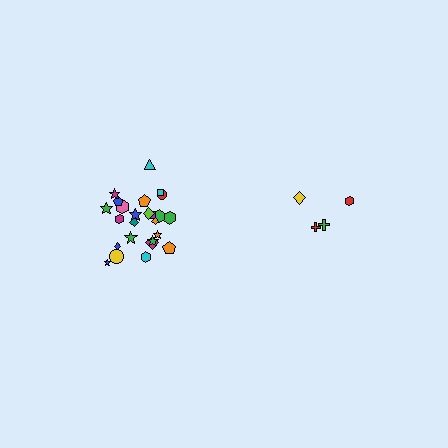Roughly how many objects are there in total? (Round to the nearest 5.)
Roughly 30 objects in total.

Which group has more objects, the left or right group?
The left group.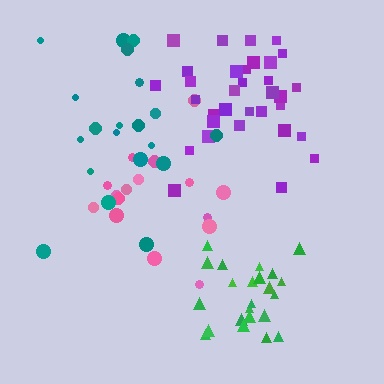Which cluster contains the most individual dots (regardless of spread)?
Purple (34).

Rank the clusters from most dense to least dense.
green, purple, pink, teal.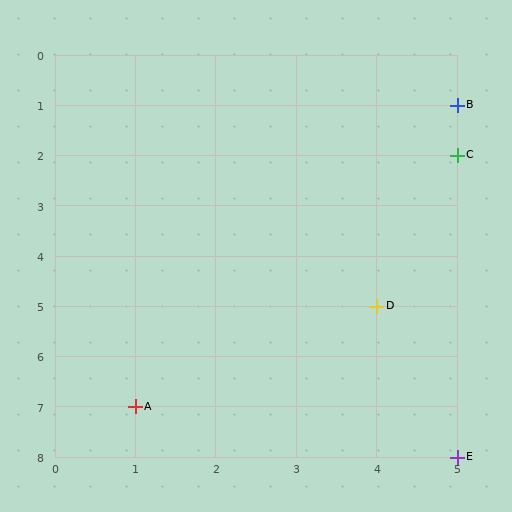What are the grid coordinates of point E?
Point E is at grid coordinates (5, 8).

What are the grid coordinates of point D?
Point D is at grid coordinates (4, 5).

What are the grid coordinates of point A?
Point A is at grid coordinates (1, 7).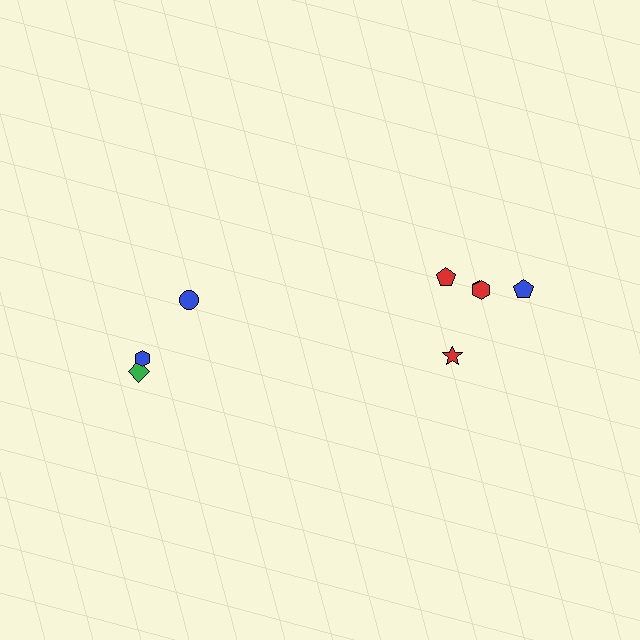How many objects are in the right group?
There are 5 objects.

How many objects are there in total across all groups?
There are 8 objects.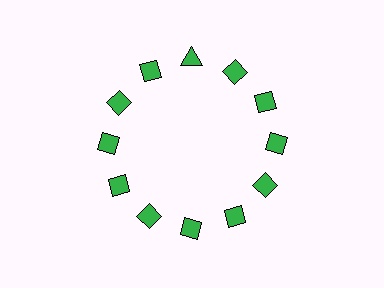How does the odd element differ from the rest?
It has a different shape: triangle instead of diamond.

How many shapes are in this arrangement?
There are 12 shapes arranged in a ring pattern.